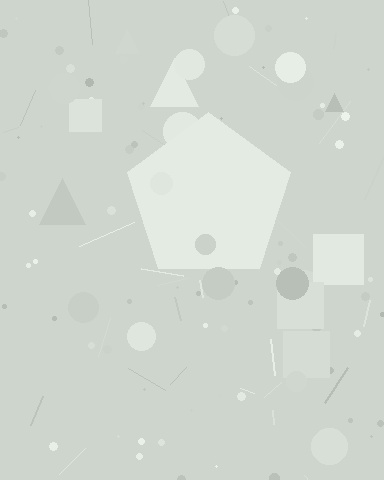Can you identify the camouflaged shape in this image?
The camouflaged shape is a pentagon.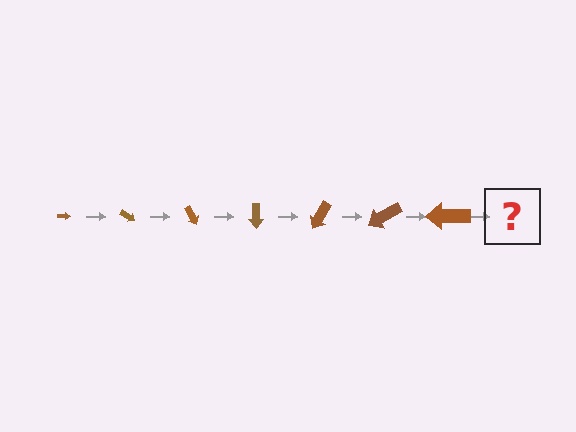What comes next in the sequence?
The next element should be an arrow, larger than the previous one and rotated 210 degrees from the start.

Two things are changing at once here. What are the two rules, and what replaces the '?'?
The two rules are that the arrow grows larger each step and it rotates 30 degrees each step. The '?' should be an arrow, larger than the previous one and rotated 210 degrees from the start.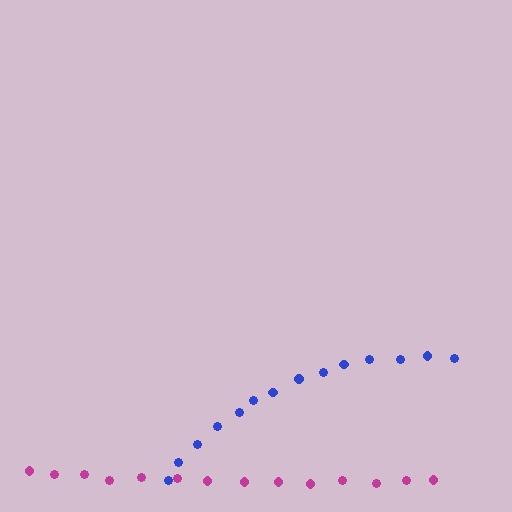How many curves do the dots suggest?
There are 2 distinct paths.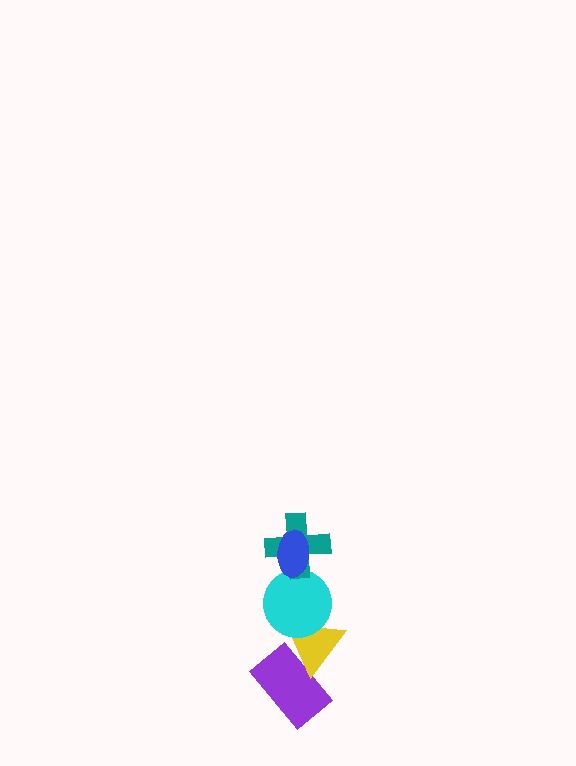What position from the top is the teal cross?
The teal cross is 2nd from the top.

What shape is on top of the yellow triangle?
The cyan circle is on top of the yellow triangle.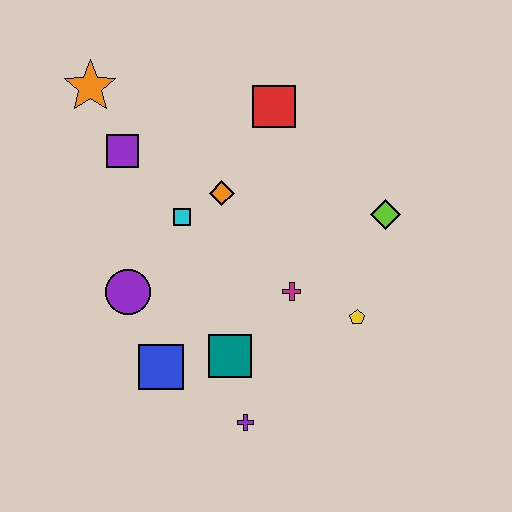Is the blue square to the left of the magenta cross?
Yes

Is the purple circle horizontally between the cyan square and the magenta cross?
No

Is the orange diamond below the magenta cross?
No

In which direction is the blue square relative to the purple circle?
The blue square is below the purple circle.